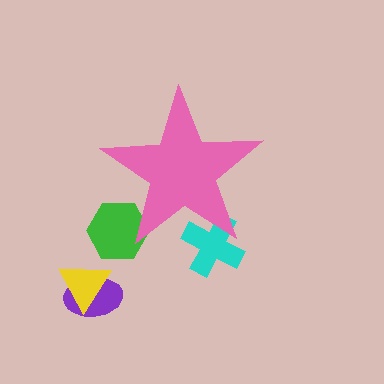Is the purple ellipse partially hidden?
No, the purple ellipse is fully visible.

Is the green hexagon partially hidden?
Yes, the green hexagon is partially hidden behind the pink star.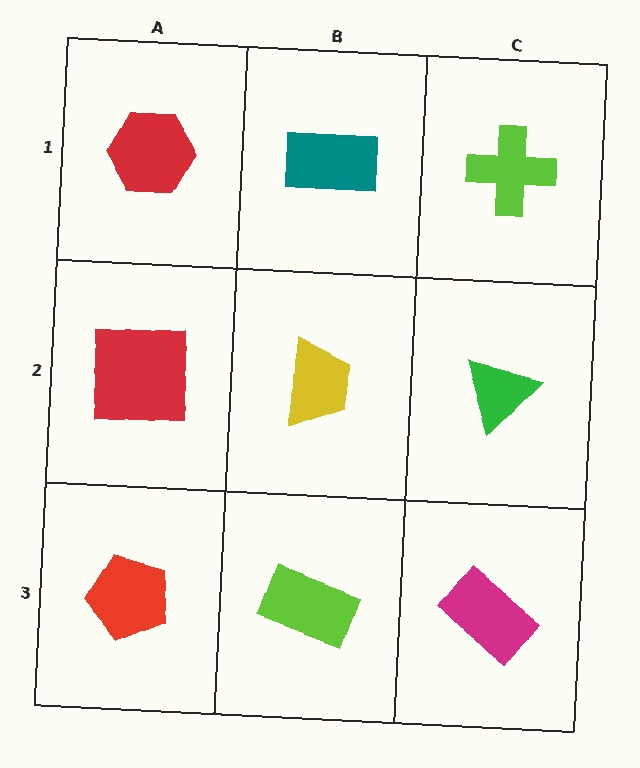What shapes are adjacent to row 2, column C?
A lime cross (row 1, column C), a magenta rectangle (row 3, column C), a yellow trapezoid (row 2, column B).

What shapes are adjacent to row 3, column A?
A red square (row 2, column A), a lime rectangle (row 3, column B).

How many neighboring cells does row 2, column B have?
4.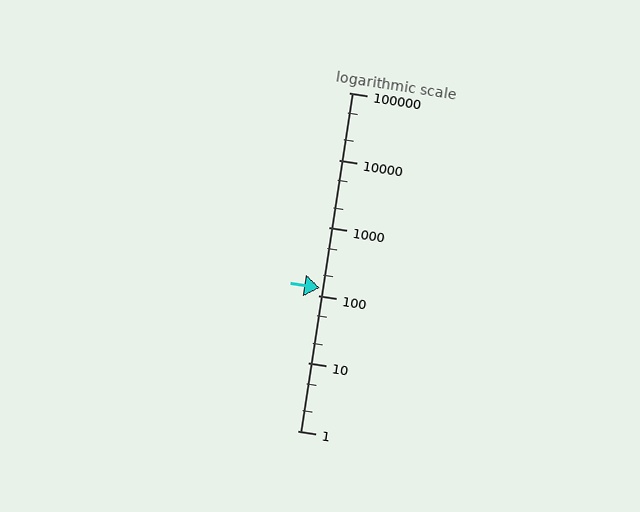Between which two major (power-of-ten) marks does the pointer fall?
The pointer is between 100 and 1000.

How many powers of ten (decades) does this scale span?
The scale spans 5 decades, from 1 to 100000.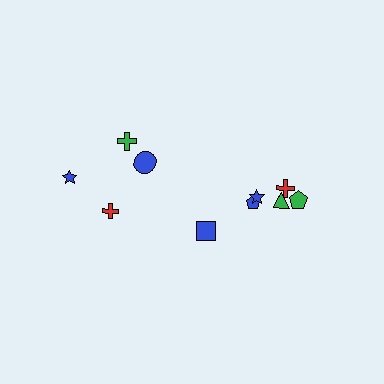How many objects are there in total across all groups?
There are 10 objects.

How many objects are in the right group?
There are 6 objects.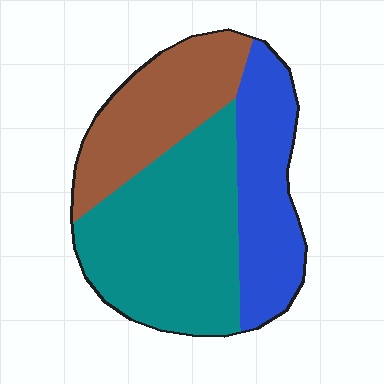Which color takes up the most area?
Teal, at roughly 45%.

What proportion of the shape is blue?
Blue takes up about one quarter (1/4) of the shape.